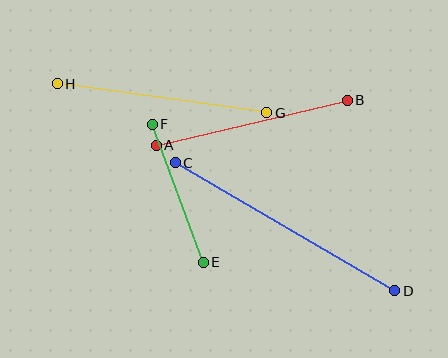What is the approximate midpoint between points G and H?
The midpoint is at approximately (162, 98) pixels.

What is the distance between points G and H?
The distance is approximately 212 pixels.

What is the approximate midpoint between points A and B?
The midpoint is at approximately (252, 123) pixels.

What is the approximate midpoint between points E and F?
The midpoint is at approximately (178, 193) pixels.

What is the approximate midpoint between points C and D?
The midpoint is at approximately (285, 227) pixels.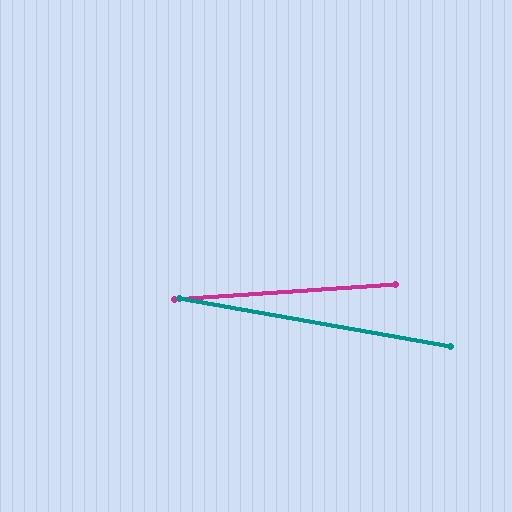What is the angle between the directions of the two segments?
Approximately 14 degrees.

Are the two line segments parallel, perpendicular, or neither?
Neither parallel nor perpendicular — they differ by about 14°.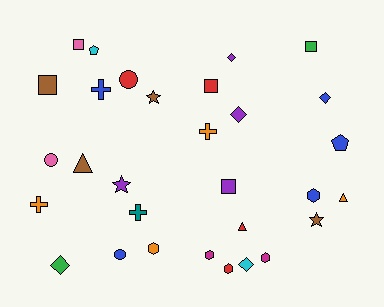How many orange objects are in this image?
There are 4 orange objects.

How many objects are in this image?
There are 30 objects.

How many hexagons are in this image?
There are 5 hexagons.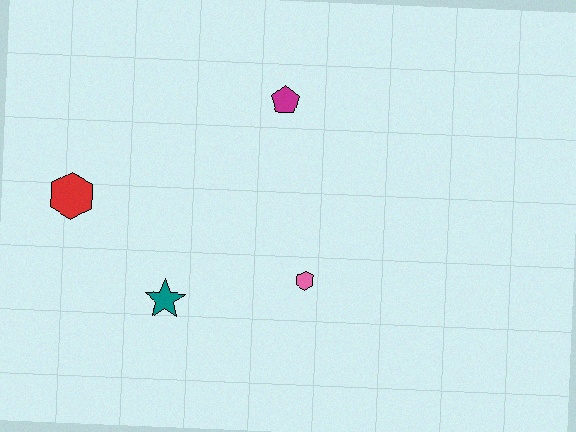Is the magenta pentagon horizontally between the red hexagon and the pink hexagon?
Yes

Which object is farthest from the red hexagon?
The pink hexagon is farthest from the red hexagon.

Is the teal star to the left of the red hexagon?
No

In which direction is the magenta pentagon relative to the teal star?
The magenta pentagon is above the teal star.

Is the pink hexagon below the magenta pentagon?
Yes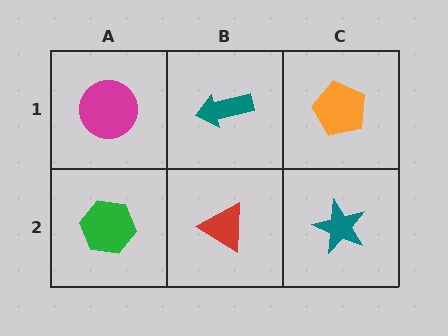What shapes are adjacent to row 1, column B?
A red triangle (row 2, column B), a magenta circle (row 1, column A), an orange pentagon (row 1, column C).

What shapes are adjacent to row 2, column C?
An orange pentagon (row 1, column C), a red triangle (row 2, column B).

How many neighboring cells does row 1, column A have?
2.